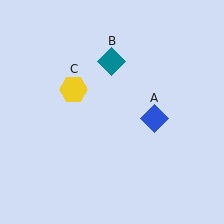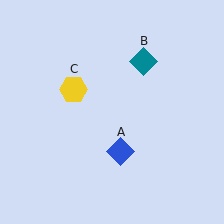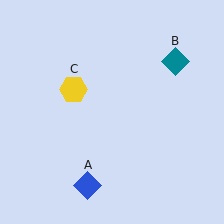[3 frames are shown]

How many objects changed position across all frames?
2 objects changed position: blue diamond (object A), teal diamond (object B).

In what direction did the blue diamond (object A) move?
The blue diamond (object A) moved down and to the left.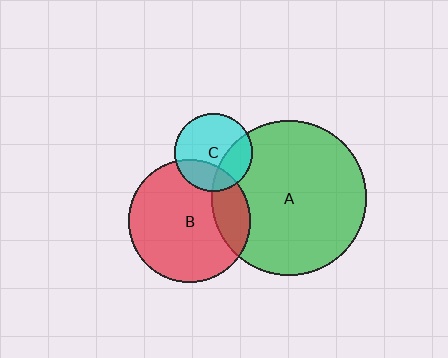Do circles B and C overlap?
Yes.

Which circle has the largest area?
Circle A (green).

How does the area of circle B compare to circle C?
Approximately 2.5 times.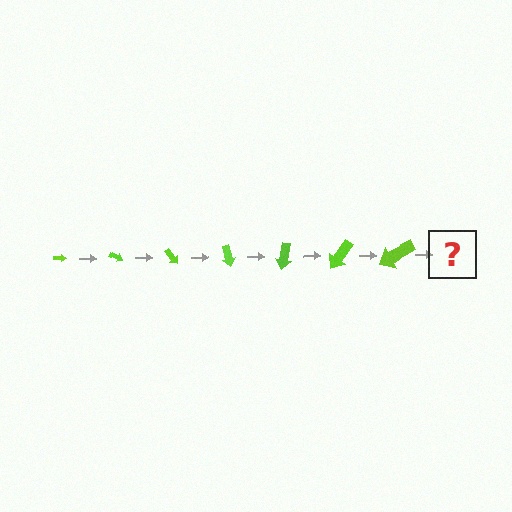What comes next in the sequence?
The next element should be an arrow, larger than the previous one and rotated 175 degrees from the start.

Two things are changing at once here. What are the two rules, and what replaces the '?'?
The two rules are that the arrow grows larger each step and it rotates 25 degrees each step. The '?' should be an arrow, larger than the previous one and rotated 175 degrees from the start.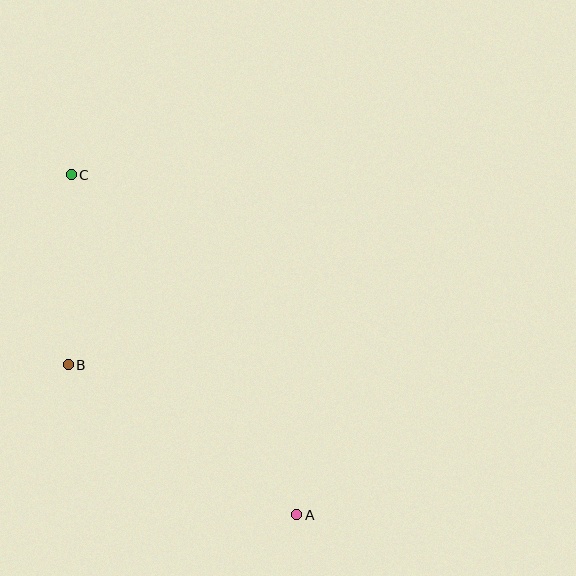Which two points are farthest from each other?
Points A and C are farthest from each other.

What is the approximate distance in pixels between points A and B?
The distance between A and B is approximately 273 pixels.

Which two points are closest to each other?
Points B and C are closest to each other.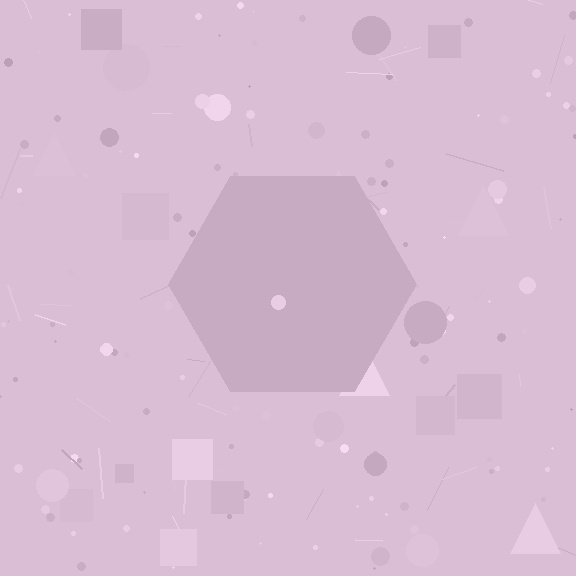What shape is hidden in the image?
A hexagon is hidden in the image.